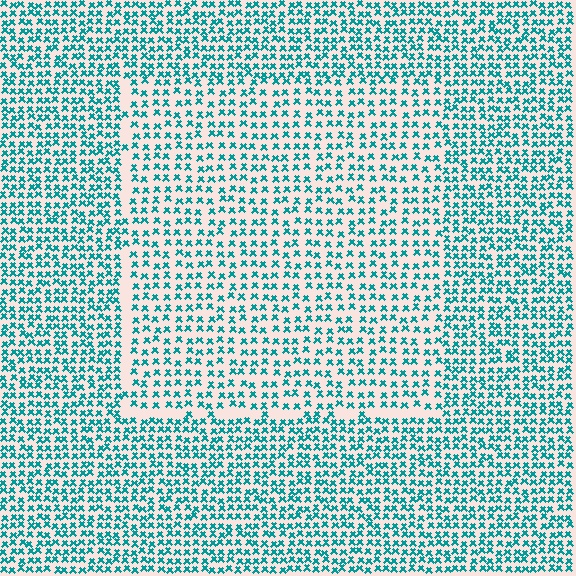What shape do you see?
I see a rectangle.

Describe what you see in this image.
The image contains small teal elements arranged at two different densities. A rectangle-shaped region is visible where the elements are less densely packed than the surrounding area.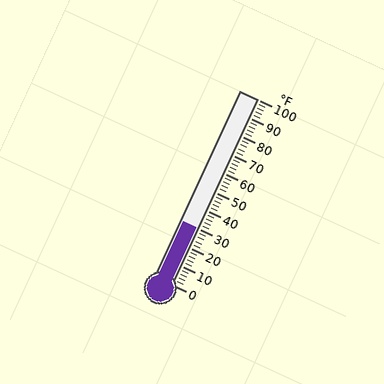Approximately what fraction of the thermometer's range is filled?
The thermometer is filled to approximately 30% of its range.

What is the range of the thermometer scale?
The thermometer scale ranges from 0°F to 100°F.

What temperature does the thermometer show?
The thermometer shows approximately 30°F.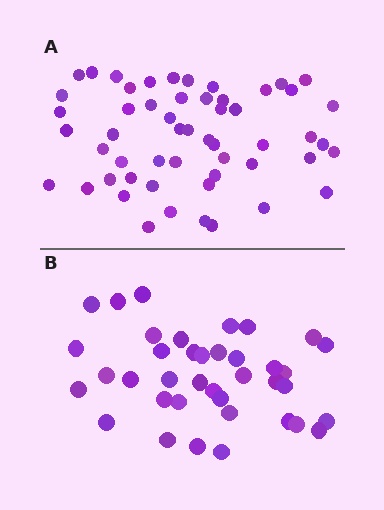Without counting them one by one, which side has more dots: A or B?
Region A (the top region) has more dots.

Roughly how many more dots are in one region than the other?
Region A has approximately 15 more dots than region B.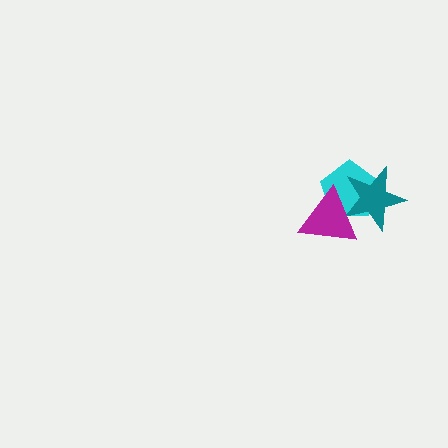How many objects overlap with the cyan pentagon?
2 objects overlap with the cyan pentagon.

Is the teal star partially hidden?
No, no other shape covers it.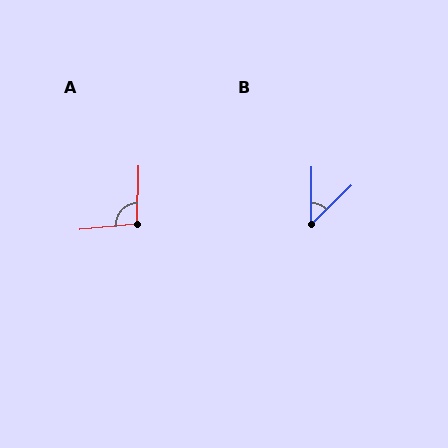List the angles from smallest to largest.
B (45°), A (97°).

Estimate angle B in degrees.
Approximately 45 degrees.